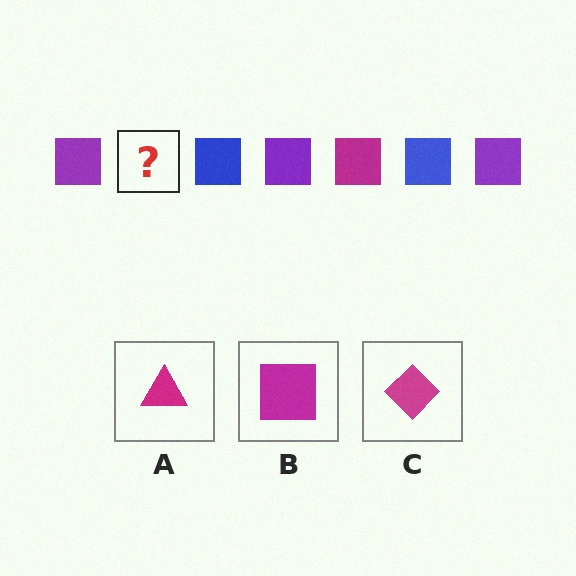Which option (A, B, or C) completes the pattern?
B.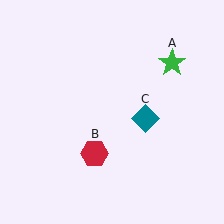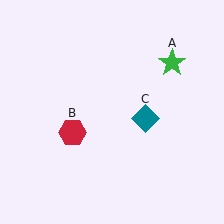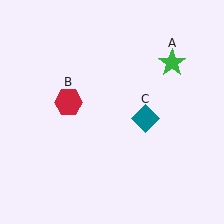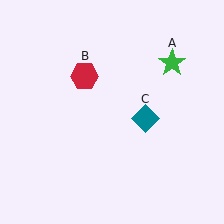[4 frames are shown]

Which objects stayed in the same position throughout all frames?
Green star (object A) and teal diamond (object C) remained stationary.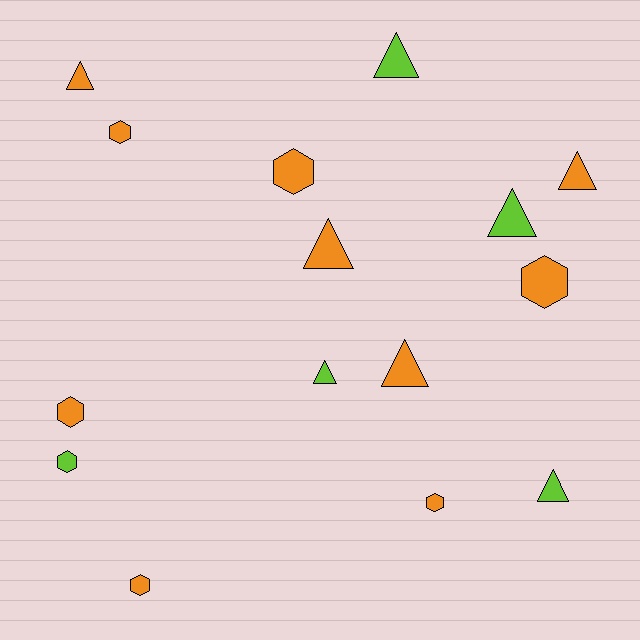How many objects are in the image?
There are 15 objects.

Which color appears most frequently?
Orange, with 10 objects.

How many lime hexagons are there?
There is 1 lime hexagon.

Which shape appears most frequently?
Triangle, with 8 objects.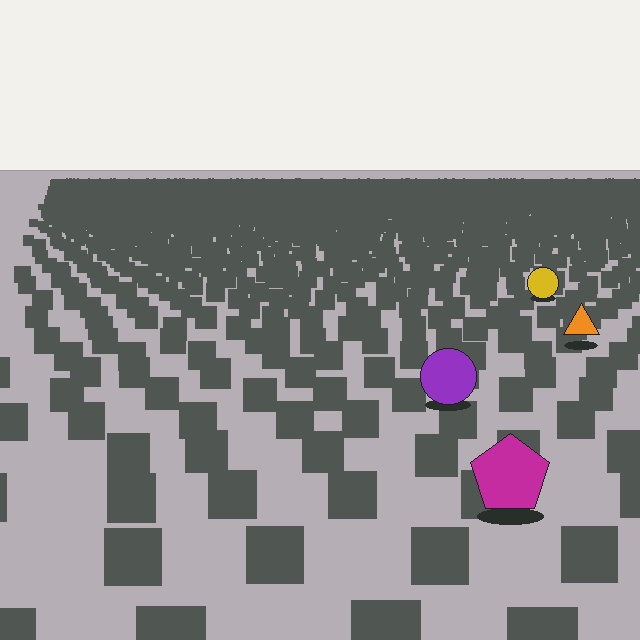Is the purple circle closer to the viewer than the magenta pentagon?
No. The magenta pentagon is closer — you can tell from the texture gradient: the ground texture is coarser near it.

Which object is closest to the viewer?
The magenta pentagon is closest. The texture marks near it are larger and more spread out.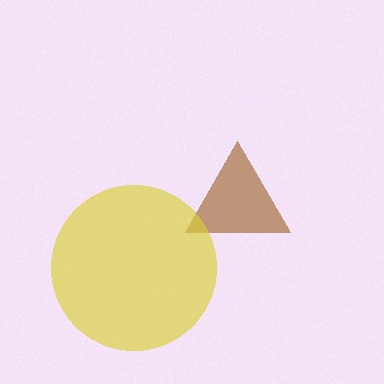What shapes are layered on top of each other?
The layered shapes are: a brown triangle, a yellow circle.